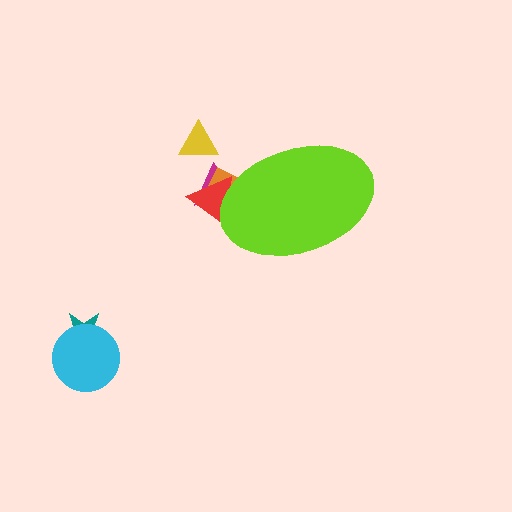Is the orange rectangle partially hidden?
Yes, the orange rectangle is partially hidden behind the lime ellipse.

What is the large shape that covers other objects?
A lime ellipse.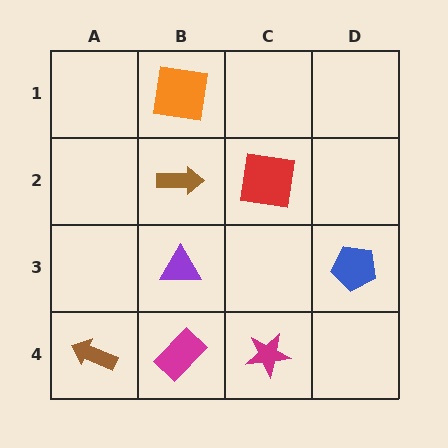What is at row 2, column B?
A brown arrow.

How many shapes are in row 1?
1 shape.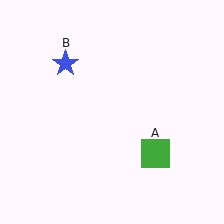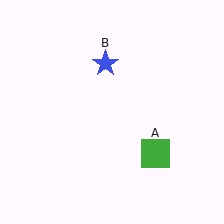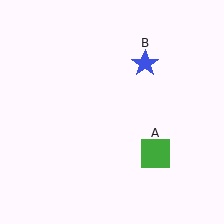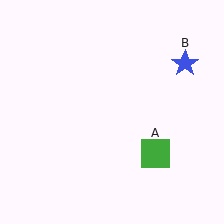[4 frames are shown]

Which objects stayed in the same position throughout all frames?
Green square (object A) remained stationary.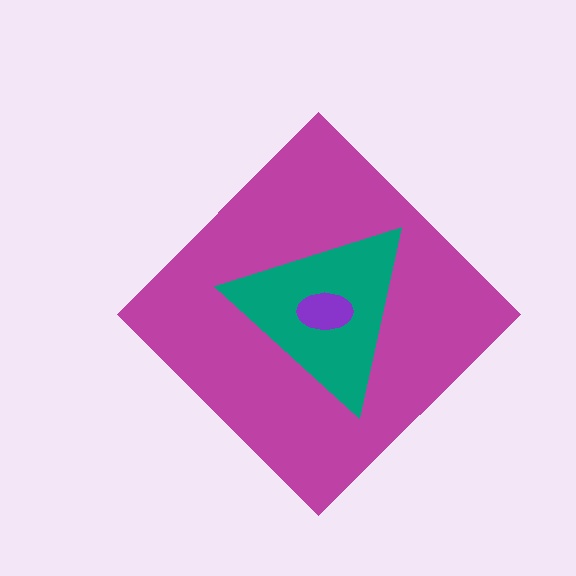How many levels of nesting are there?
3.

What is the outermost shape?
The magenta diamond.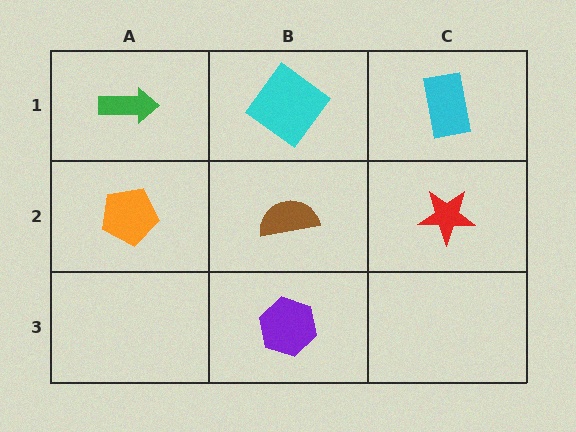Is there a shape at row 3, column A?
No, that cell is empty.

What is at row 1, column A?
A green arrow.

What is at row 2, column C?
A red star.